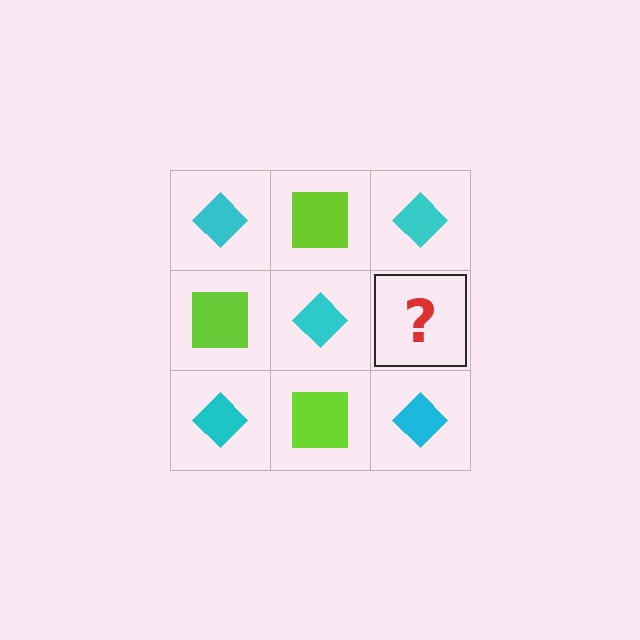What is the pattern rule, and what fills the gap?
The rule is that it alternates cyan diamond and lime square in a checkerboard pattern. The gap should be filled with a lime square.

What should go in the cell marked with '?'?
The missing cell should contain a lime square.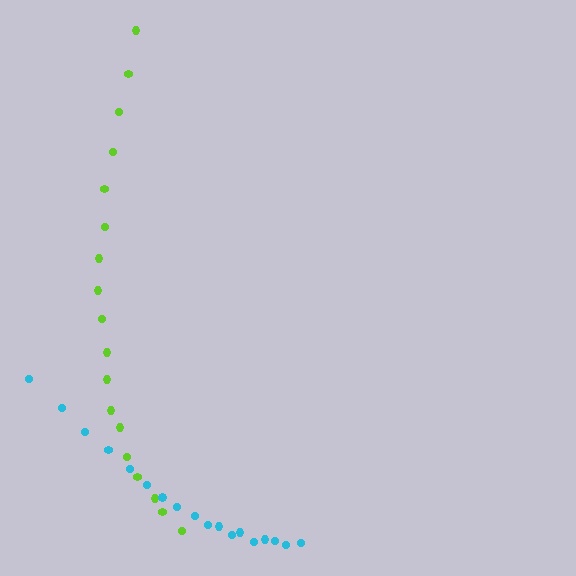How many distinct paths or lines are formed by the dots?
There are 2 distinct paths.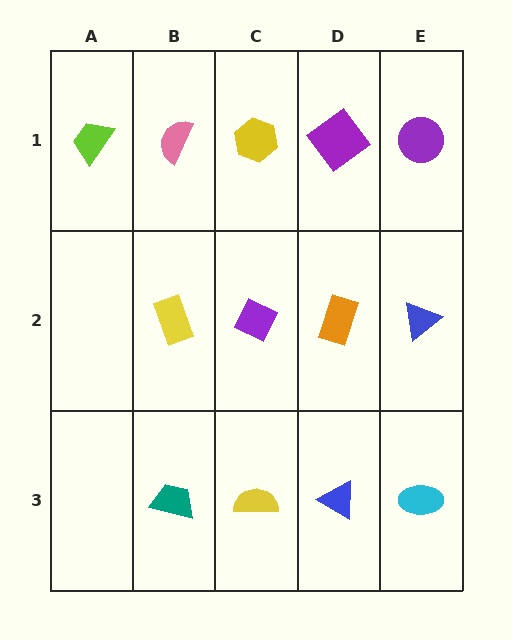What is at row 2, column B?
A yellow rectangle.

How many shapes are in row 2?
4 shapes.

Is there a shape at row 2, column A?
No, that cell is empty.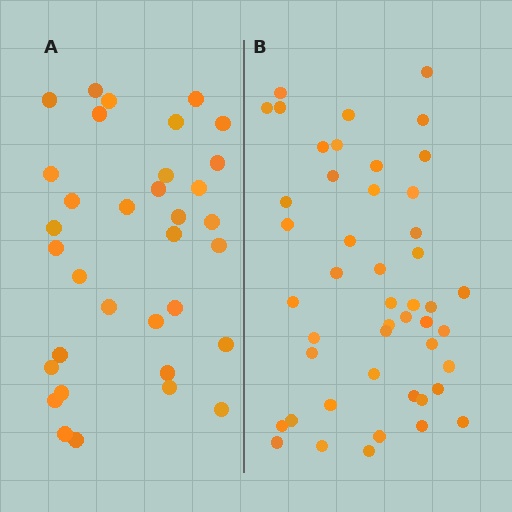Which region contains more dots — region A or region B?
Region B (the right region) has more dots.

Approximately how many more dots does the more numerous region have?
Region B has approximately 15 more dots than region A.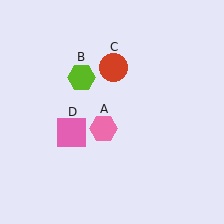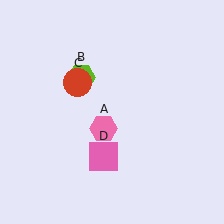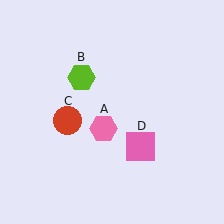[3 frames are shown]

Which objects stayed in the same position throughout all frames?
Pink hexagon (object A) and lime hexagon (object B) remained stationary.